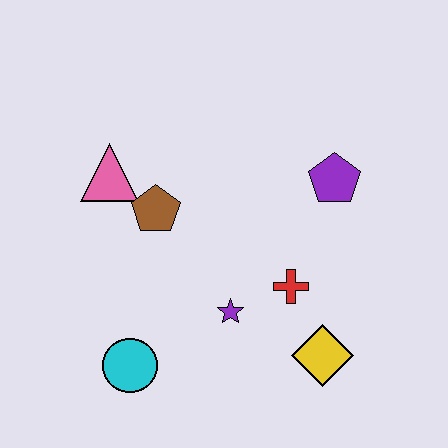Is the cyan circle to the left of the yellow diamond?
Yes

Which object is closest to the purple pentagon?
The red cross is closest to the purple pentagon.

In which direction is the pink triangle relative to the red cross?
The pink triangle is to the left of the red cross.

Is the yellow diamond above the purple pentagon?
No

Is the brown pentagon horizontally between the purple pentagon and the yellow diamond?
No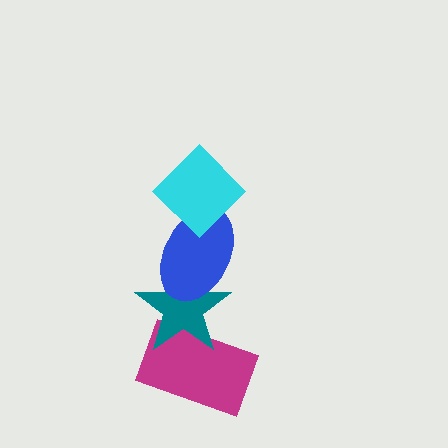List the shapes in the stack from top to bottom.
From top to bottom: the cyan diamond, the blue ellipse, the teal star, the magenta rectangle.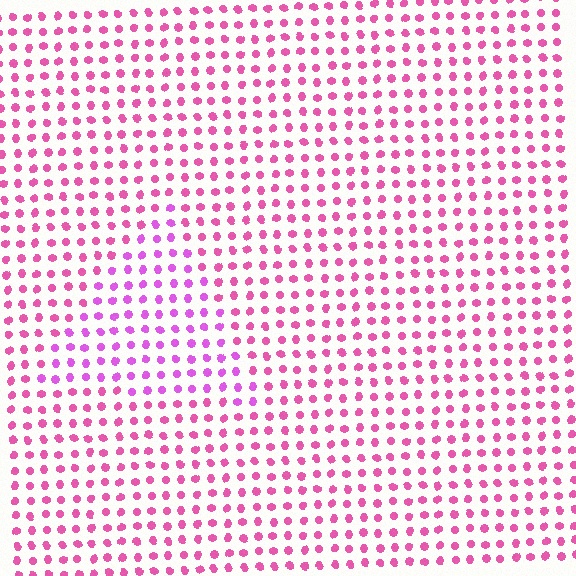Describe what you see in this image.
The image is filled with small pink elements in a uniform arrangement. A triangle-shaped region is visible where the elements are tinted to a slightly different hue, forming a subtle color boundary.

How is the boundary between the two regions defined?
The boundary is defined purely by a slight shift in hue (about 28 degrees). Spacing, size, and orientation are identical on both sides.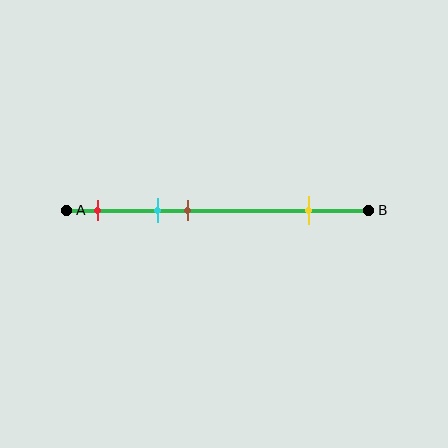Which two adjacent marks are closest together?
The cyan and brown marks are the closest adjacent pair.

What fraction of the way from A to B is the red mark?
The red mark is approximately 10% (0.1) of the way from A to B.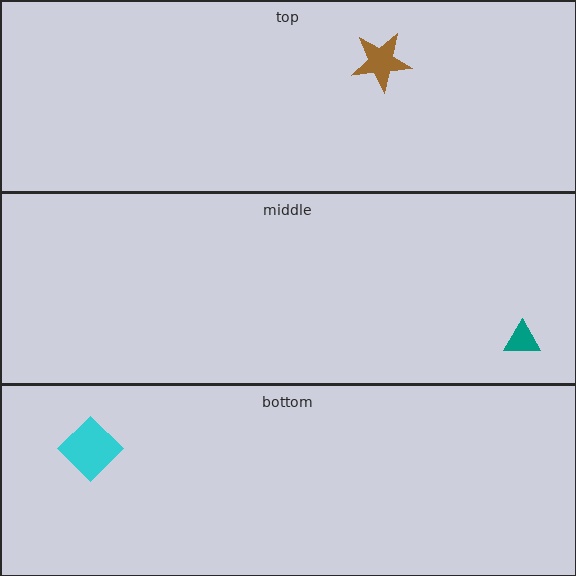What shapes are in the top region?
The brown star.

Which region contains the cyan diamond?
The bottom region.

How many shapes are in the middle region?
1.